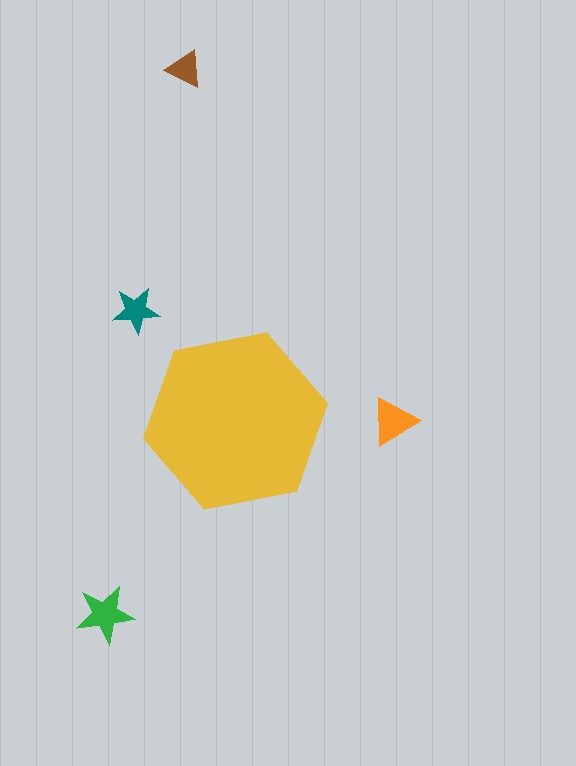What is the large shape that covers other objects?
A yellow hexagon.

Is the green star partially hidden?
No, the green star is fully visible.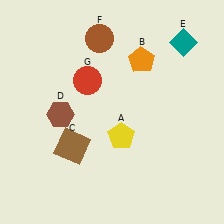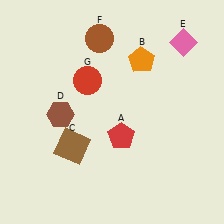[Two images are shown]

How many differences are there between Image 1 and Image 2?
There are 2 differences between the two images.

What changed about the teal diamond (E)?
In Image 1, E is teal. In Image 2, it changed to pink.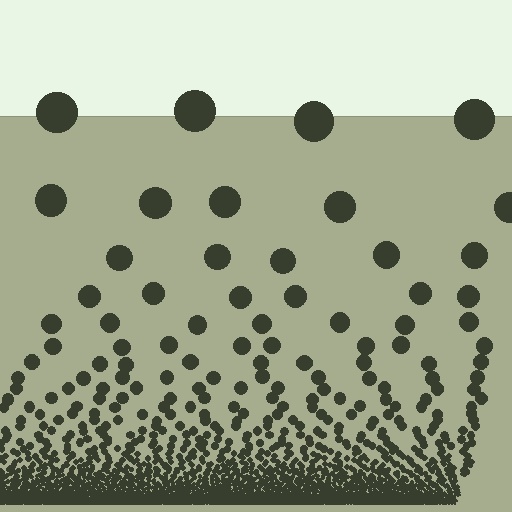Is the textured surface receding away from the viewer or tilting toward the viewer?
The surface appears to tilt toward the viewer. Texture elements get larger and sparser toward the top.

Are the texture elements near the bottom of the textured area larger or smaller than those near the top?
Smaller. The gradient is inverted — elements near the bottom are smaller and denser.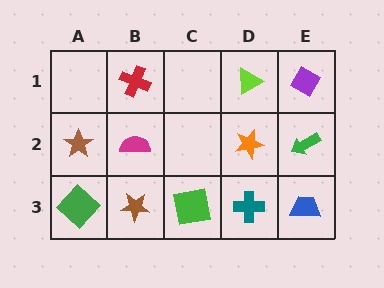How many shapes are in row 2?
4 shapes.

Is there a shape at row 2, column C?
No, that cell is empty.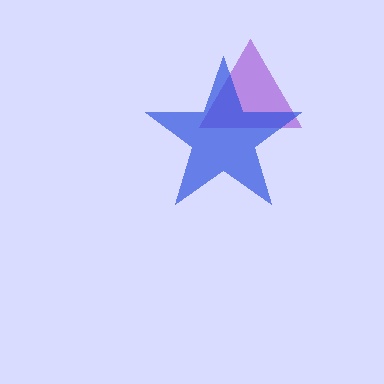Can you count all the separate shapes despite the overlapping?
Yes, there are 2 separate shapes.